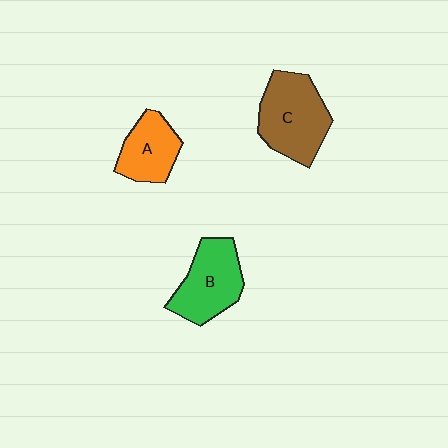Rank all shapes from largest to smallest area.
From largest to smallest: C (brown), B (green), A (orange).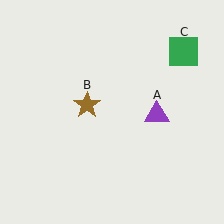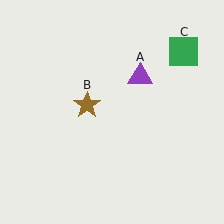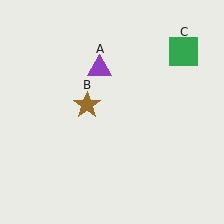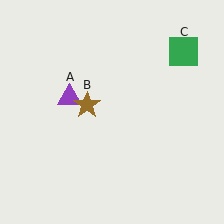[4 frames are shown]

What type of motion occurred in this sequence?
The purple triangle (object A) rotated counterclockwise around the center of the scene.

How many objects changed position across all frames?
1 object changed position: purple triangle (object A).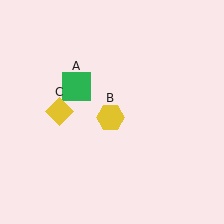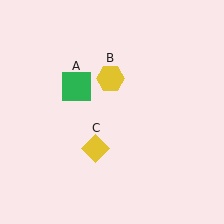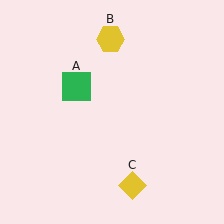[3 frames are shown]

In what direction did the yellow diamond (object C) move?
The yellow diamond (object C) moved down and to the right.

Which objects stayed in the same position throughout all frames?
Green square (object A) remained stationary.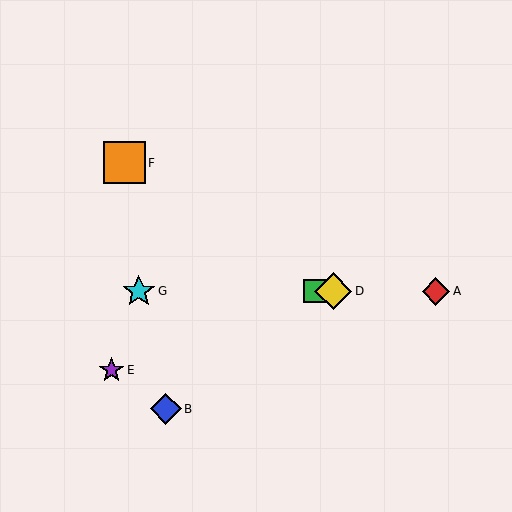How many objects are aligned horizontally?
4 objects (A, C, D, G) are aligned horizontally.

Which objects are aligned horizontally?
Objects A, C, D, G are aligned horizontally.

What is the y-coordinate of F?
Object F is at y≈163.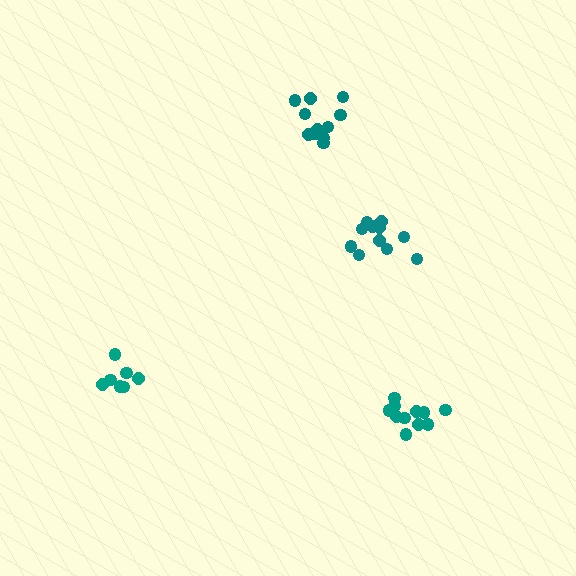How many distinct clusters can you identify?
There are 4 distinct clusters.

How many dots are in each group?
Group 1: 11 dots, Group 2: 11 dots, Group 3: 7 dots, Group 4: 11 dots (40 total).